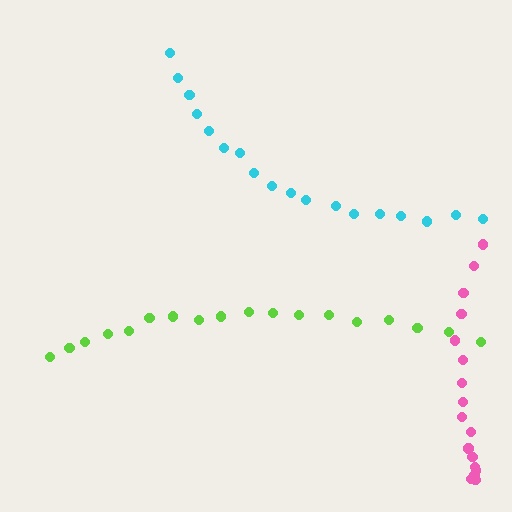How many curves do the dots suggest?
There are 3 distinct paths.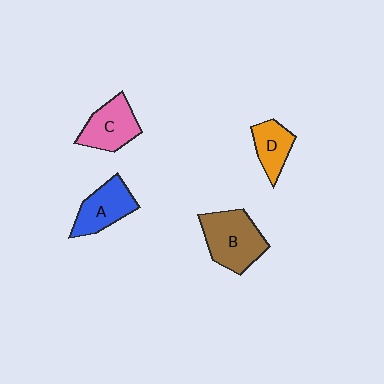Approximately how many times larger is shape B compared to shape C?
Approximately 1.3 times.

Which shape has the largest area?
Shape B (brown).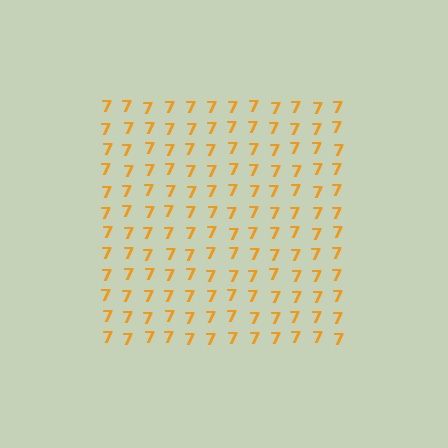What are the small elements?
The small elements are digit 7's.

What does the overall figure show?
The overall figure shows a square.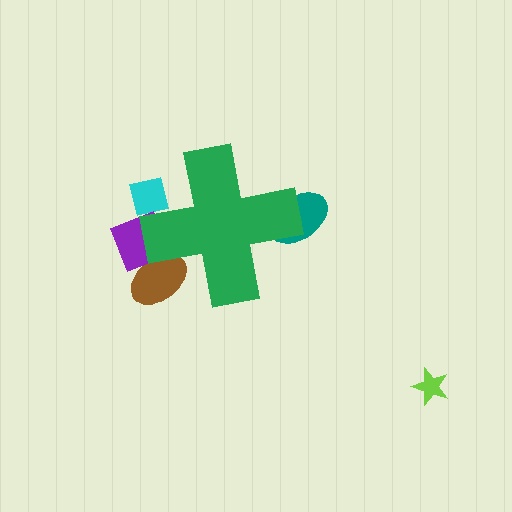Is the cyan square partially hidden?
Yes, the cyan square is partially hidden behind the green cross.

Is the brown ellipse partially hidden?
Yes, the brown ellipse is partially hidden behind the green cross.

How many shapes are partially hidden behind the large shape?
4 shapes are partially hidden.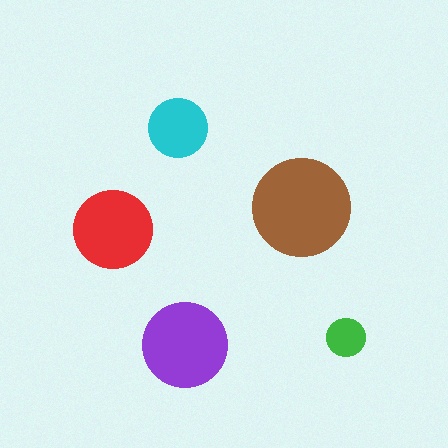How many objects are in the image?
There are 5 objects in the image.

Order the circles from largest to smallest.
the brown one, the purple one, the red one, the cyan one, the green one.